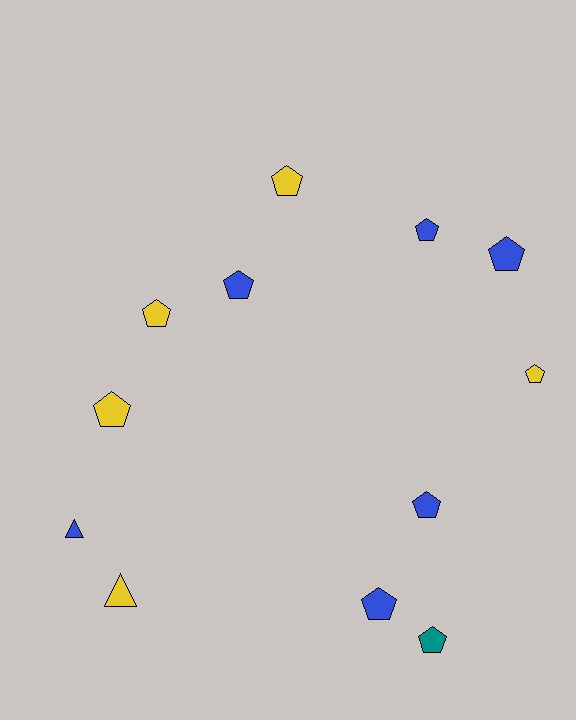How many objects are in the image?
There are 12 objects.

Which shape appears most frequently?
Pentagon, with 10 objects.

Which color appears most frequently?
Blue, with 6 objects.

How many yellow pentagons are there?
There are 4 yellow pentagons.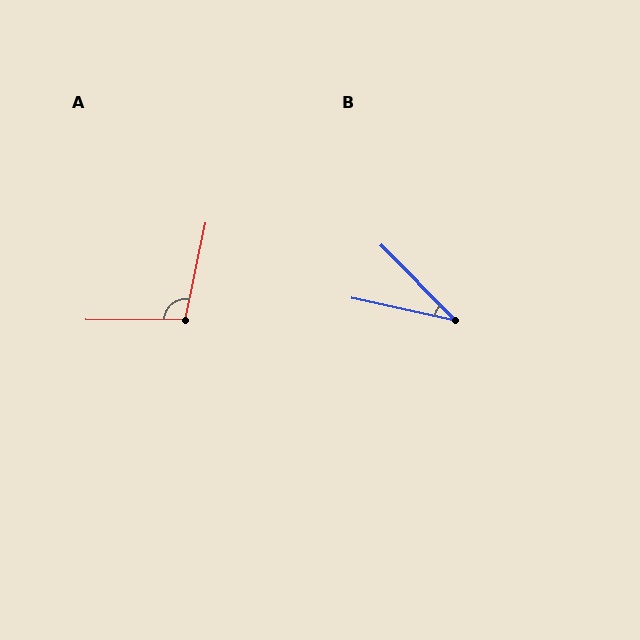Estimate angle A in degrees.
Approximately 102 degrees.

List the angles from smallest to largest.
B (33°), A (102°).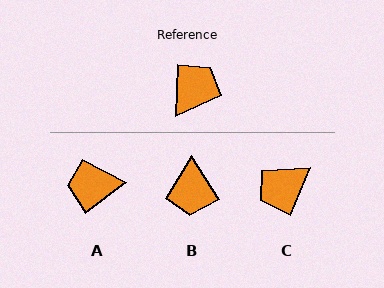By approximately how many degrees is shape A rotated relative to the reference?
Approximately 129 degrees counter-clockwise.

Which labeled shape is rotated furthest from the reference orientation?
C, about 159 degrees away.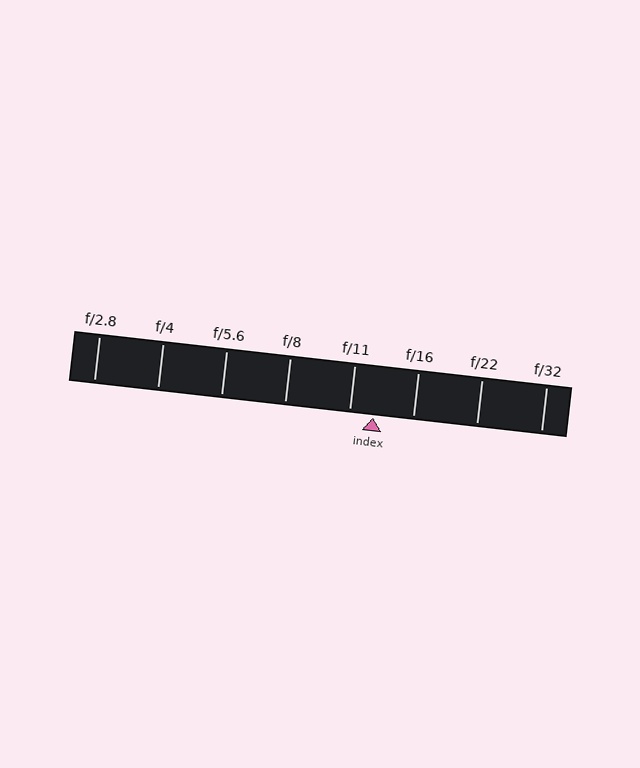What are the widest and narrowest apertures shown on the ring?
The widest aperture shown is f/2.8 and the narrowest is f/32.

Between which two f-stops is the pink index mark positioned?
The index mark is between f/11 and f/16.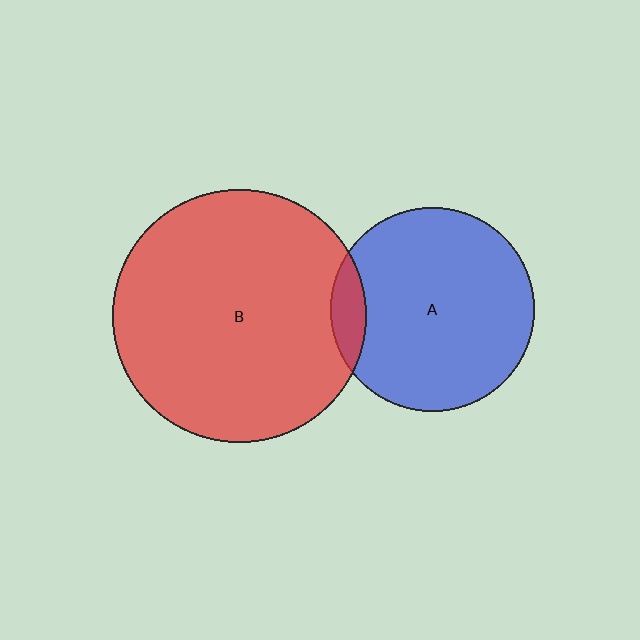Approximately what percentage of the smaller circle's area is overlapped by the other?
Approximately 10%.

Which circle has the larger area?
Circle B (red).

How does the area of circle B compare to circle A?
Approximately 1.6 times.